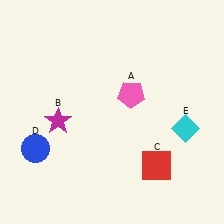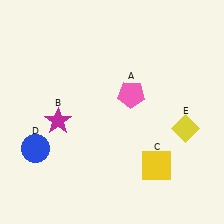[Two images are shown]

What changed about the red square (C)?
In Image 1, C is red. In Image 2, it changed to yellow.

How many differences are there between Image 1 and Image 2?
There are 2 differences between the two images.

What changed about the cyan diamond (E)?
In Image 1, E is cyan. In Image 2, it changed to yellow.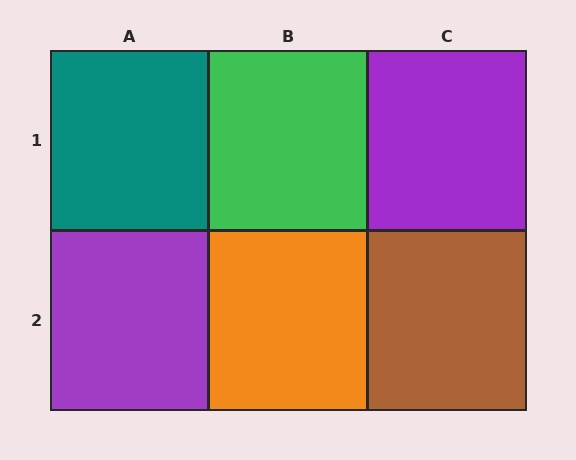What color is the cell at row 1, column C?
Purple.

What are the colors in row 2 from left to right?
Purple, orange, brown.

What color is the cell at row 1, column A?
Teal.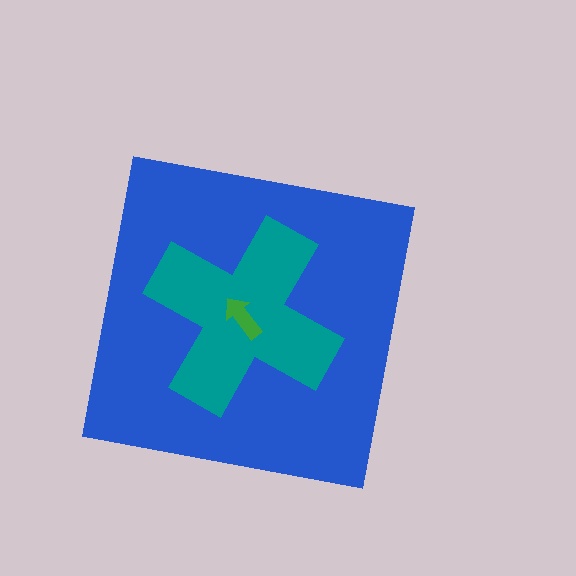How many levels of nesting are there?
3.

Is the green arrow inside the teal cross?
Yes.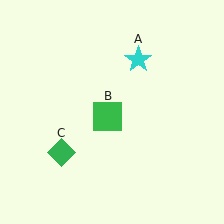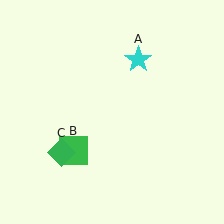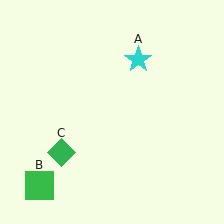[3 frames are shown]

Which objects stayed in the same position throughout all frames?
Cyan star (object A) and green diamond (object C) remained stationary.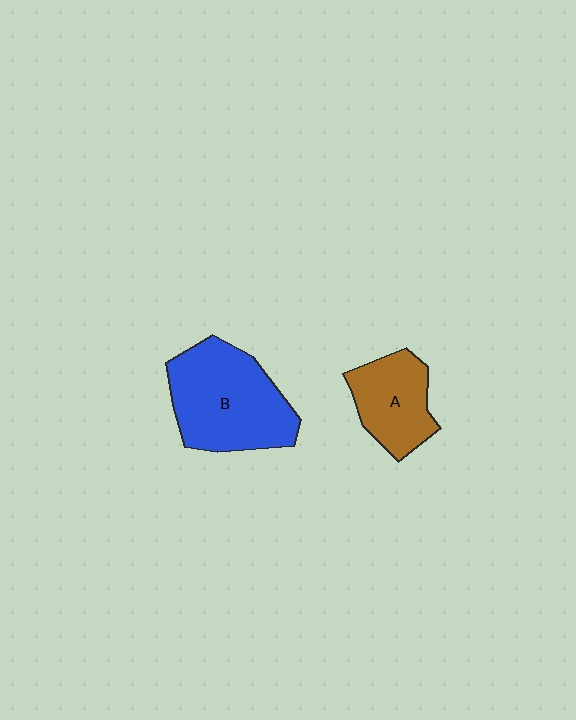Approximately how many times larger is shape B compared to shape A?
Approximately 1.7 times.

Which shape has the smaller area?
Shape A (brown).